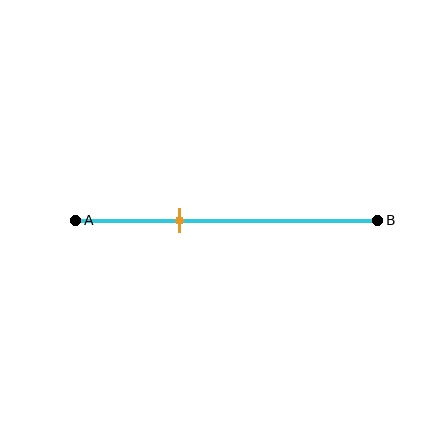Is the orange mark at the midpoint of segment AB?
No, the mark is at about 35% from A, not at the 50% midpoint.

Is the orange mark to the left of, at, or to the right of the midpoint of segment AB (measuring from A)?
The orange mark is to the left of the midpoint of segment AB.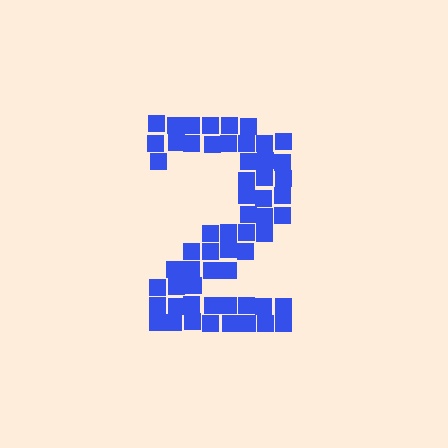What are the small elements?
The small elements are squares.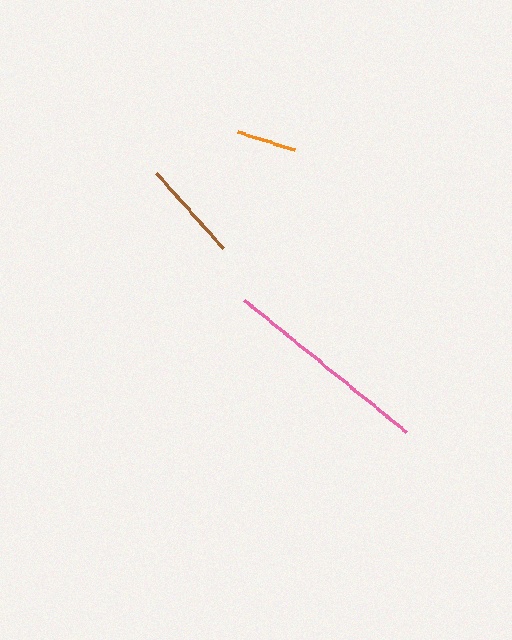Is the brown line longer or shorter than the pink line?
The pink line is longer than the brown line.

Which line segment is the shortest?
The orange line is the shortest at approximately 60 pixels.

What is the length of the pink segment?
The pink segment is approximately 210 pixels long.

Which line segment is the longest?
The pink line is the longest at approximately 210 pixels.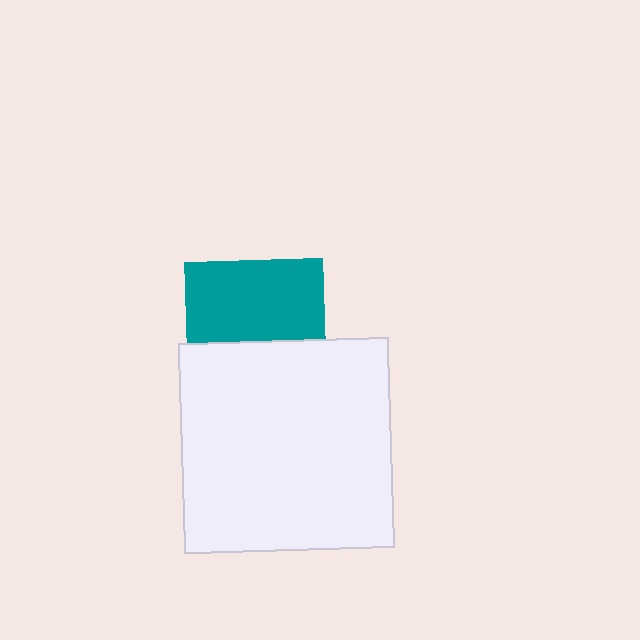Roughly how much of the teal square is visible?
About half of it is visible (roughly 59%).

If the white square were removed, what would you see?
You would see the complete teal square.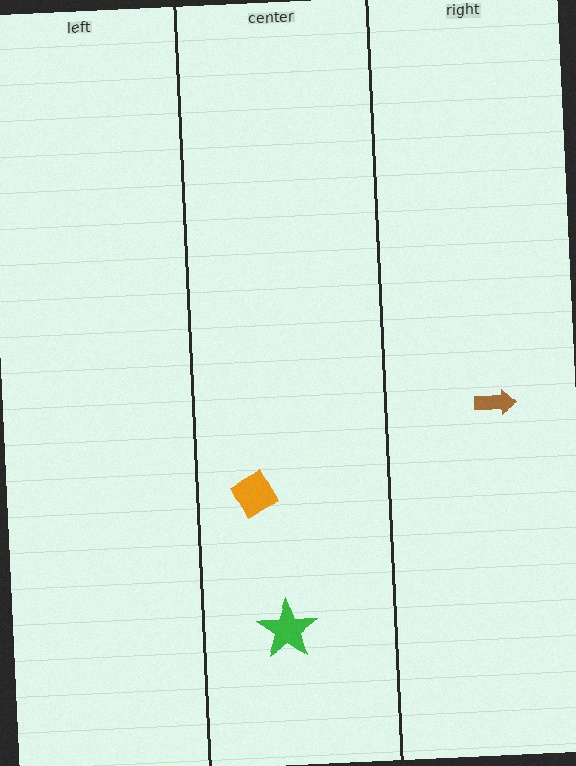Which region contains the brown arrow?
The right region.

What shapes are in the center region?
The green star, the orange diamond.